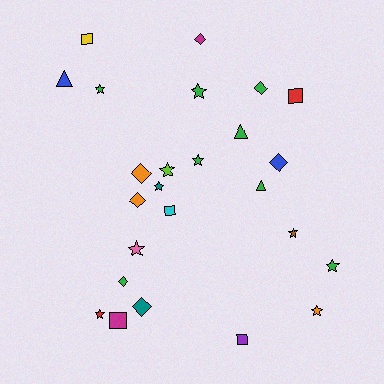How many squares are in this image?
There are 5 squares.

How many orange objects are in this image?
There are 3 orange objects.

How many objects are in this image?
There are 25 objects.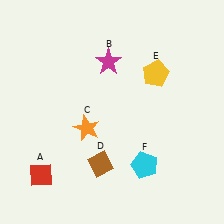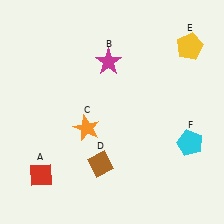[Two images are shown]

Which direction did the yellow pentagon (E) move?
The yellow pentagon (E) moved right.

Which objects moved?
The objects that moved are: the yellow pentagon (E), the cyan pentagon (F).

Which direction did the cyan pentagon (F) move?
The cyan pentagon (F) moved right.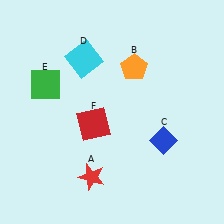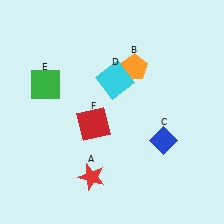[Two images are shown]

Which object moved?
The cyan square (D) moved right.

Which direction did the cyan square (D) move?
The cyan square (D) moved right.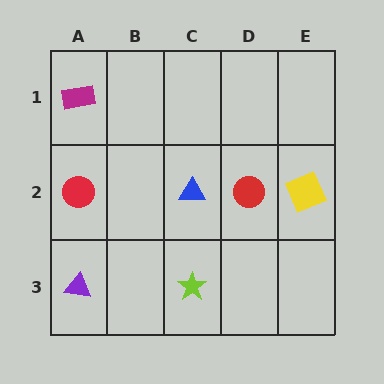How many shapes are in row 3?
2 shapes.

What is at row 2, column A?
A red circle.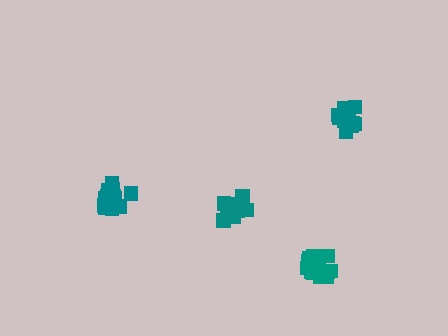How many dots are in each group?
Group 1: 17 dots, Group 2: 17 dots, Group 3: 16 dots, Group 4: 19 dots (69 total).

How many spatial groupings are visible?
There are 4 spatial groupings.